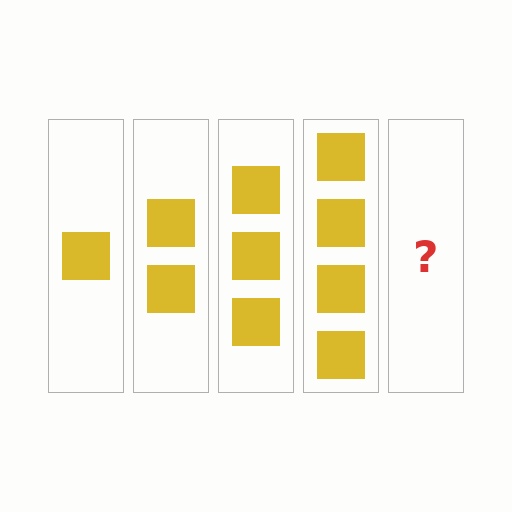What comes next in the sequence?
The next element should be 5 squares.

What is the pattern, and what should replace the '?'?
The pattern is that each step adds one more square. The '?' should be 5 squares.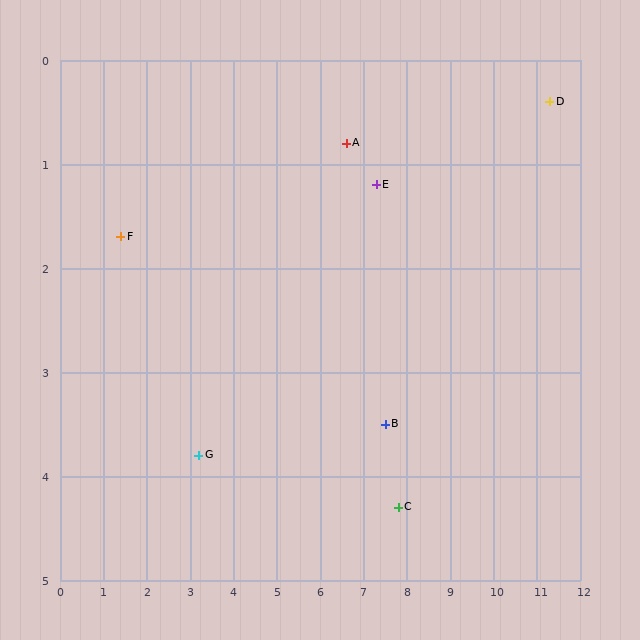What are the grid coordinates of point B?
Point B is at approximately (7.5, 3.5).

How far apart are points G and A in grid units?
Points G and A are about 4.5 grid units apart.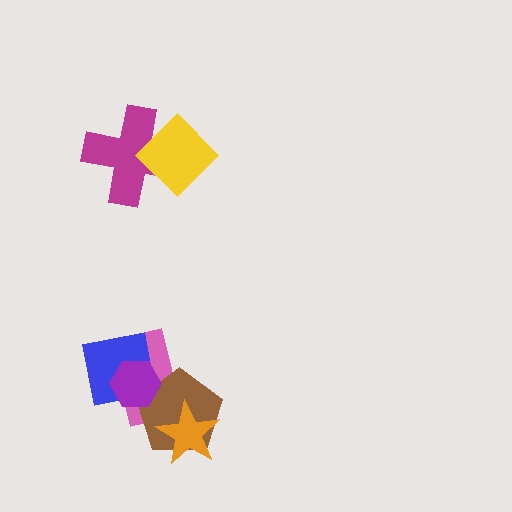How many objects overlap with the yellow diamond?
1 object overlaps with the yellow diamond.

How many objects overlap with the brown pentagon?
4 objects overlap with the brown pentagon.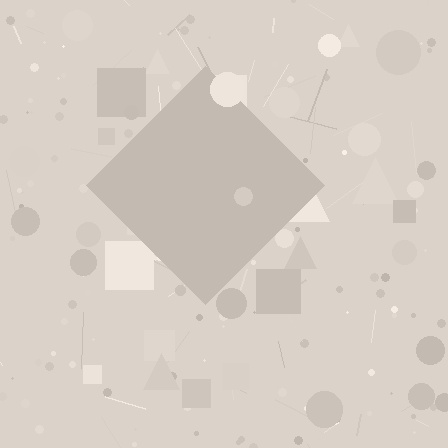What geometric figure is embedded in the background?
A diamond is embedded in the background.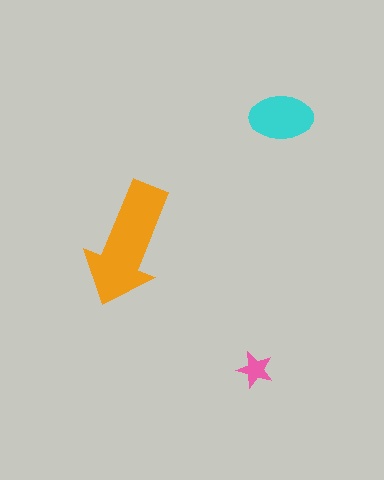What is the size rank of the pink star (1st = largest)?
3rd.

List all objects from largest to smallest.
The orange arrow, the cyan ellipse, the pink star.